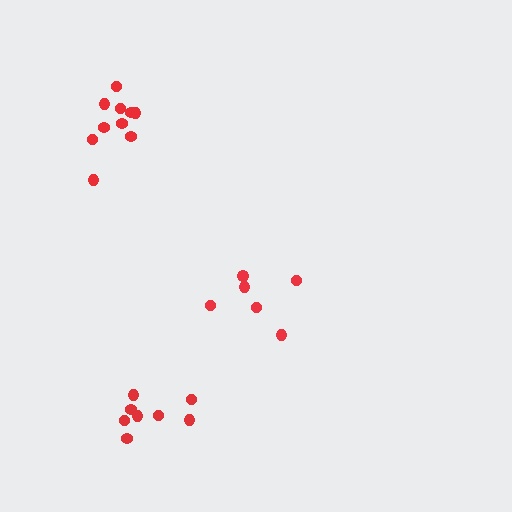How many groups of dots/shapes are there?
There are 3 groups.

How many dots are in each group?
Group 1: 6 dots, Group 2: 10 dots, Group 3: 8 dots (24 total).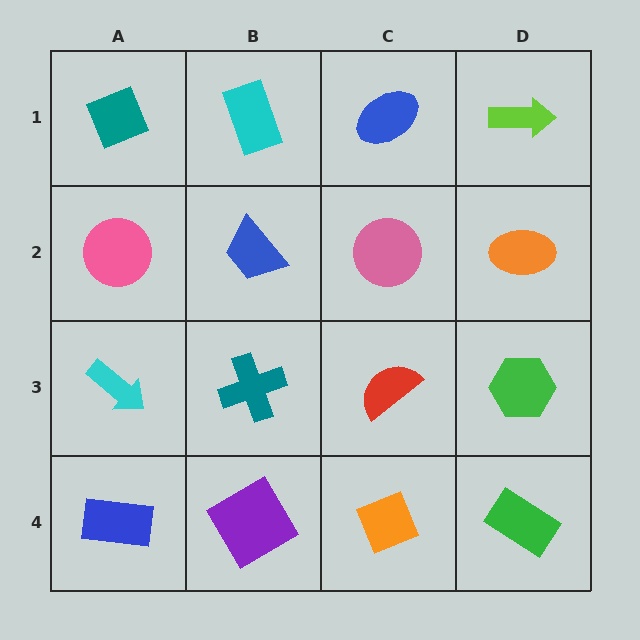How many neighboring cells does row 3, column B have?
4.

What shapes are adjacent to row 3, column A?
A pink circle (row 2, column A), a blue rectangle (row 4, column A), a teal cross (row 3, column B).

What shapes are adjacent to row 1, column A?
A pink circle (row 2, column A), a cyan rectangle (row 1, column B).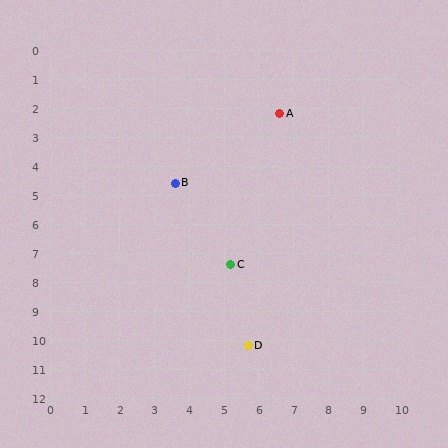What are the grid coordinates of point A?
Point A is at approximately (6.6, 2.2).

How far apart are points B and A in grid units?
Points B and A are about 3.8 grid units apart.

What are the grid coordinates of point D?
Point D is at approximately (5.7, 10.2).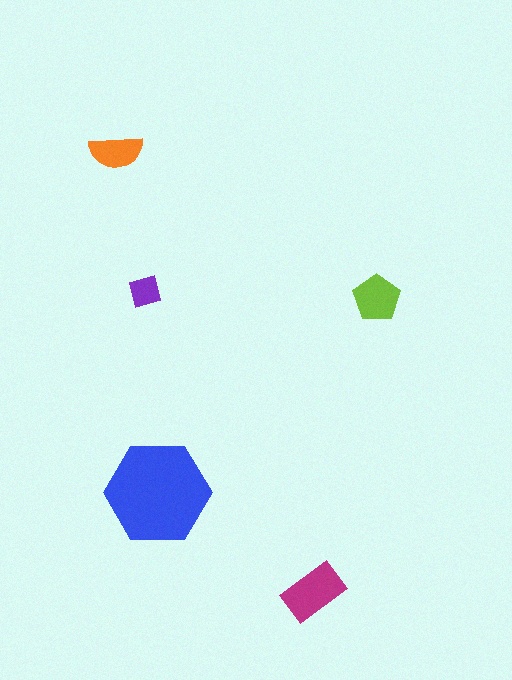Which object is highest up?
The orange semicircle is topmost.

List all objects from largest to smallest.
The blue hexagon, the magenta rectangle, the lime pentagon, the orange semicircle, the purple square.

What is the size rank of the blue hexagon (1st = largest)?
1st.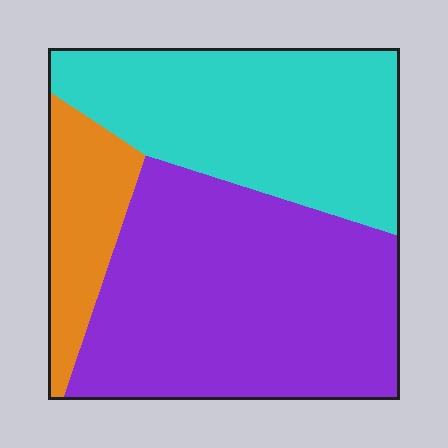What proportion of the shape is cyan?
Cyan covers roughly 35% of the shape.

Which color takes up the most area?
Purple, at roughly 50%.